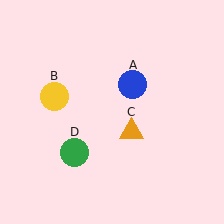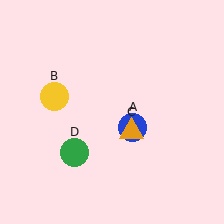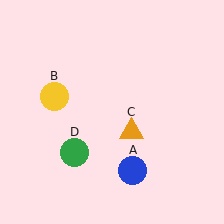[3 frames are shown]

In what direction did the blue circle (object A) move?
The blue circle (object A) moved down.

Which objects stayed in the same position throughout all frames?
Yellow circle (object B) and orange triangle (object C) and green circle (object D) remained stationary.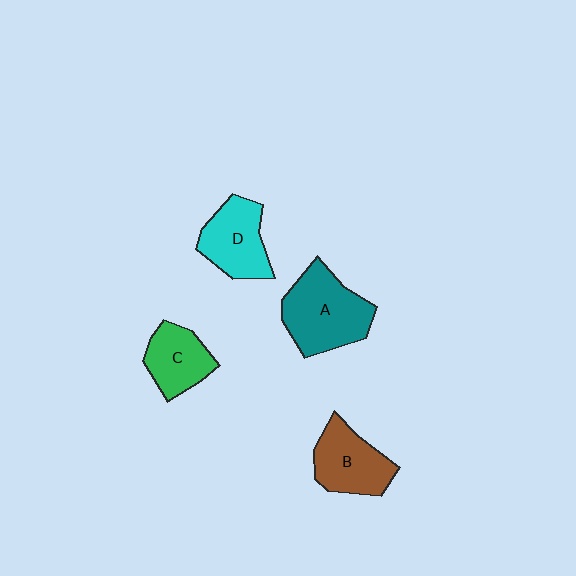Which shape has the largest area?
Shape A (teal).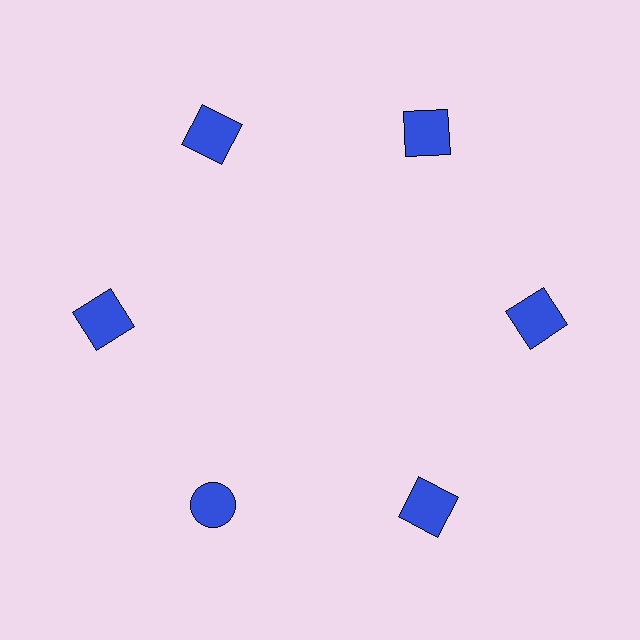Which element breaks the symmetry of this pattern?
The blue circle at roughly the 7 o'clock position breaks the symmetry. All other shapes are blue squares.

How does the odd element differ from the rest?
It has a different shape: circle instead of square.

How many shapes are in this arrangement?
There are 6 shapes arranged in a ring pattern.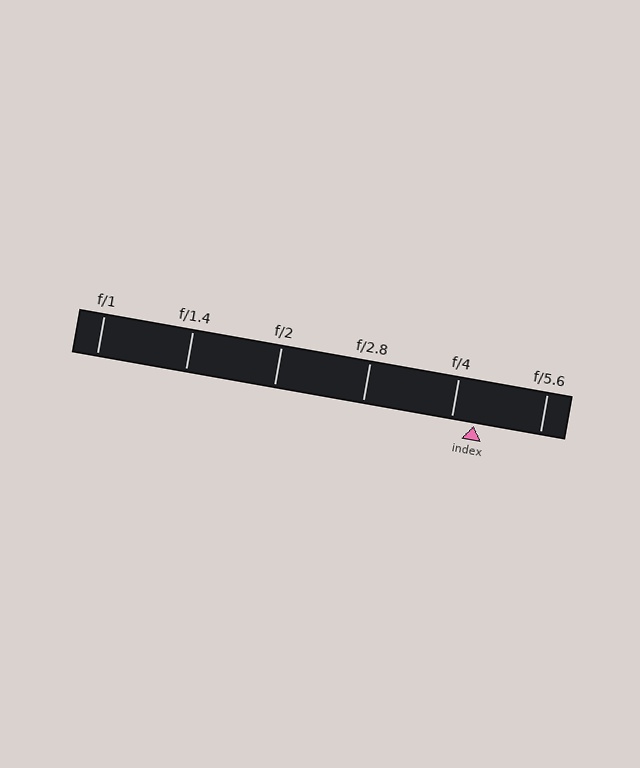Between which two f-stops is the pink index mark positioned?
The index mark is between f/4 and f/5.6.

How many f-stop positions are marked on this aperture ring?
There are 6 f-stop positions marked.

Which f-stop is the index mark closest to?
The index mark is closest to f/4.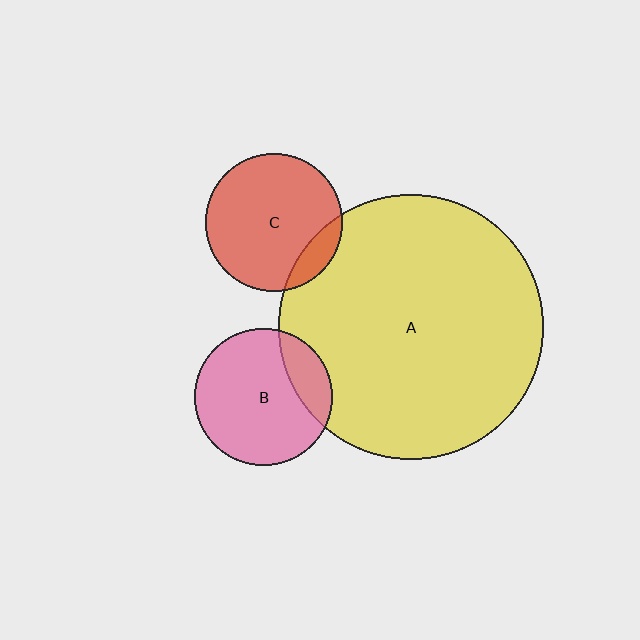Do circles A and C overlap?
Yes.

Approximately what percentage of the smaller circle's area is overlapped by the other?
Approximately 15%.